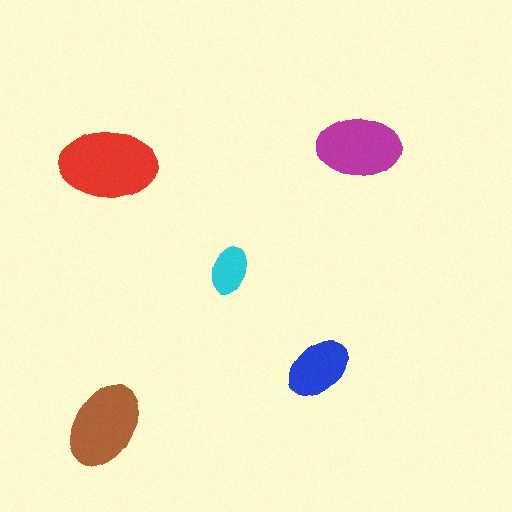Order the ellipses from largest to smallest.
the red one, the brown one, the magenta one, the blue one, the cyan one.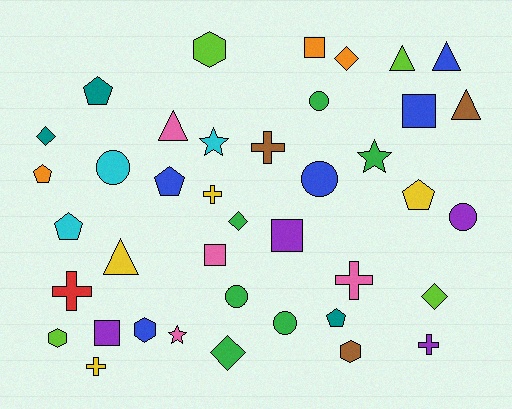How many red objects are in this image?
There is 1 red object.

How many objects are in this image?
There are 40 objects.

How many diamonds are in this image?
There are 5 diamonds.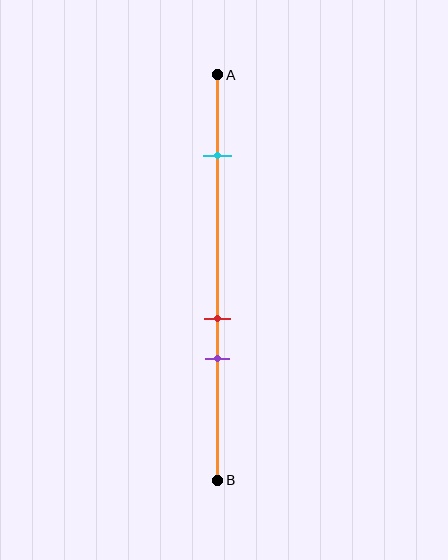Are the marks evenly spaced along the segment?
No, the marks are not evenly spaced.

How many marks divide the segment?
There are 3 marks dividing the segment.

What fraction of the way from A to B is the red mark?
The red mark is approximately 60% (0.6) of the way from A to B.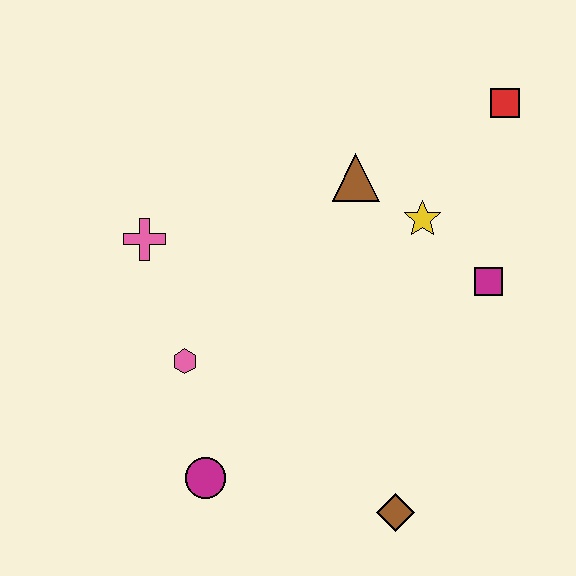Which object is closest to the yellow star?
The brown triangle is closest to the yellow star.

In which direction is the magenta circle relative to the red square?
The magenta circle is below the red square.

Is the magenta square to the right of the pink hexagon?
Yes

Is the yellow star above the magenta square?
Yes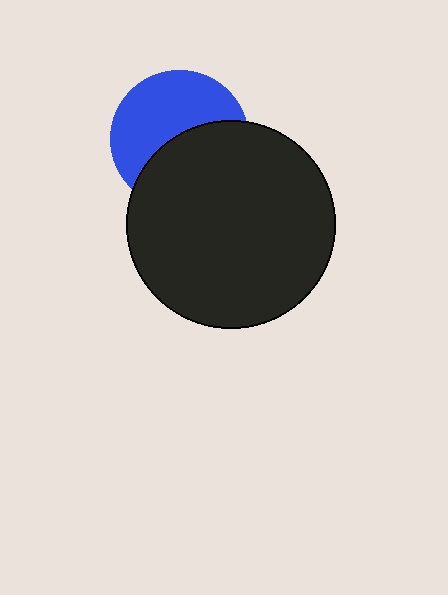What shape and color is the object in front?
The object in front is a black circle.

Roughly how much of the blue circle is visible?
About half of it is visible (roughly 53%).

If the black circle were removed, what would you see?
You would see the complete blue circle.